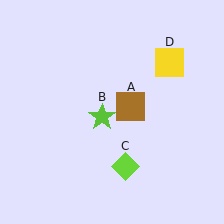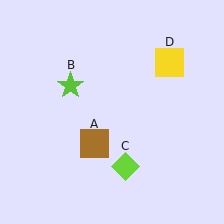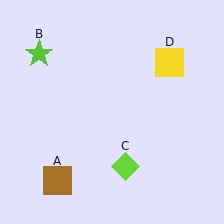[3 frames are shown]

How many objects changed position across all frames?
2 objects changed position: brown square (object A), lime star (object B).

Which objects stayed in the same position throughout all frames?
Lime diamond (object C) and yellow square (object D) remained stationary.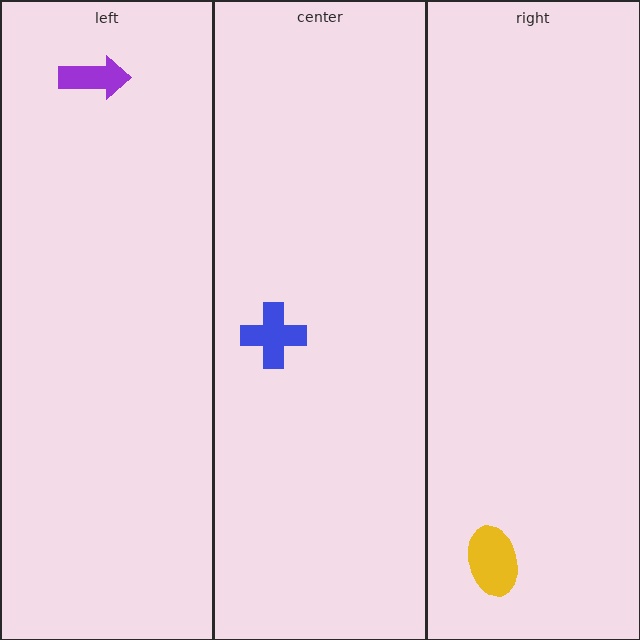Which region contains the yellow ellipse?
The right region.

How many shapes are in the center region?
1.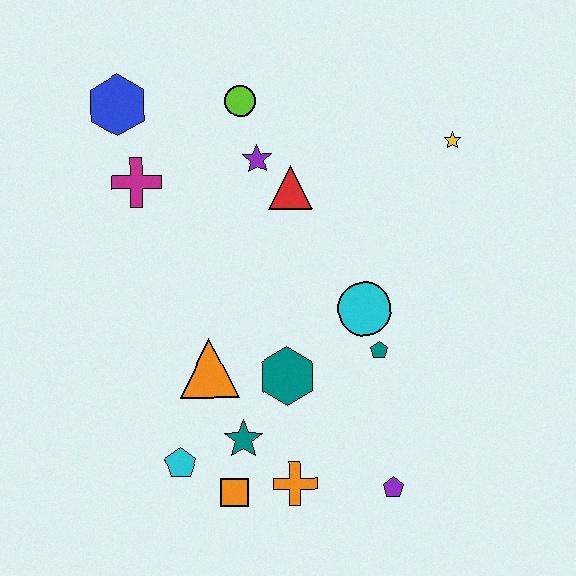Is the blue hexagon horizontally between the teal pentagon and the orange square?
No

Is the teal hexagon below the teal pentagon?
Yes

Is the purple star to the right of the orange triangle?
Yes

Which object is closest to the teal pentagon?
The cyan circle is closest to the teal pentagon.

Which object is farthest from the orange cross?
The blue hexagon is farthest from the orange cross.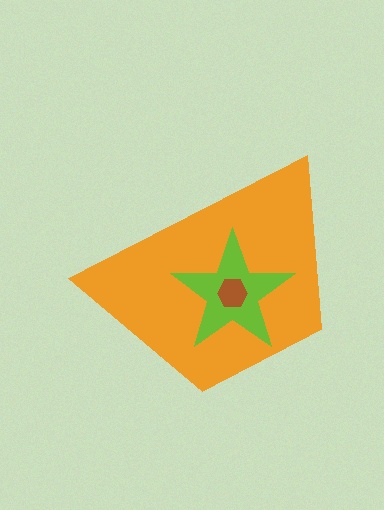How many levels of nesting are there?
3.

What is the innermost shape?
The brown hexagon.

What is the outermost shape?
The orange trapezoid.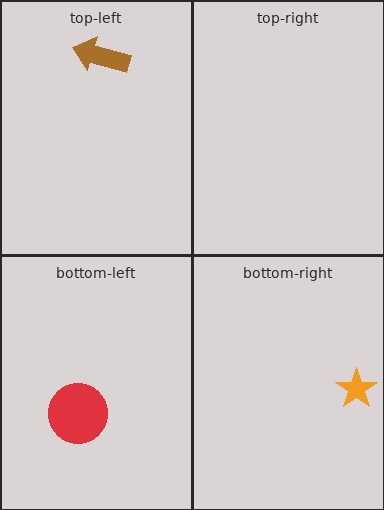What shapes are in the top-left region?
The brown arrow.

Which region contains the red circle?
The bottom-left region.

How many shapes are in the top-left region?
1.